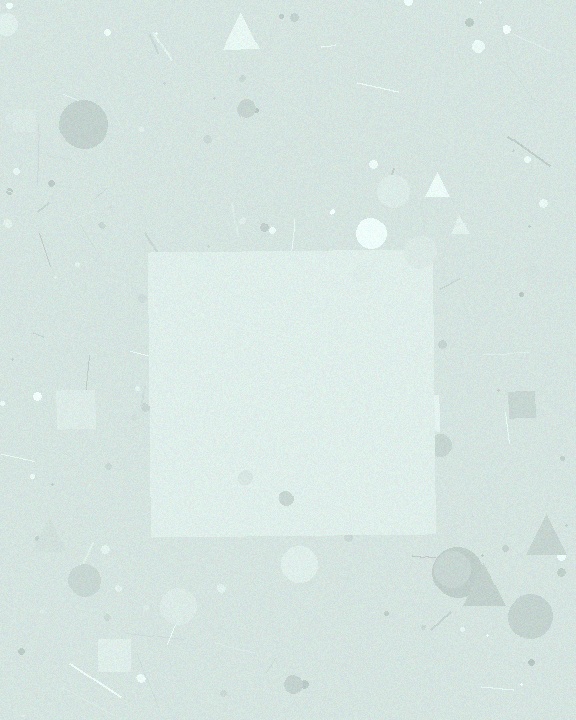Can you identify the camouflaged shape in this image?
The camouflaged shape is a square.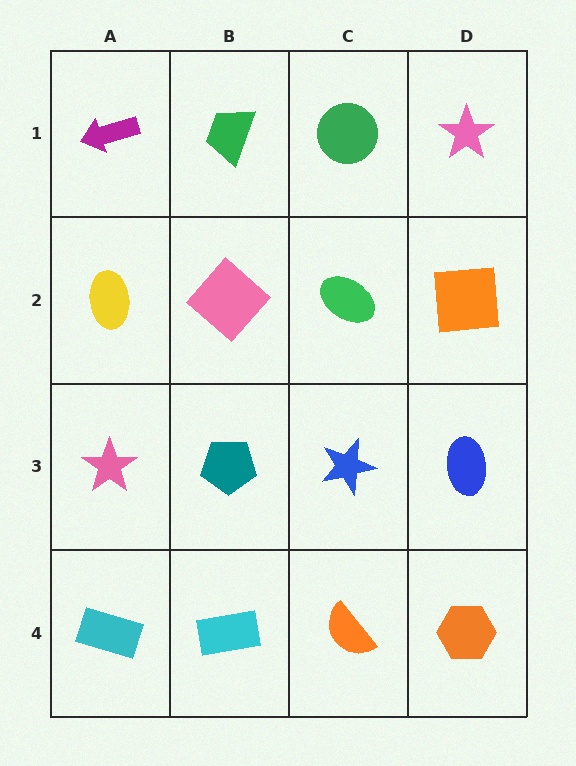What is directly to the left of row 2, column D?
A green ellipse.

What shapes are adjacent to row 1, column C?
A green ellipse (row 2, column C), a green trapezoid (row 1, column B), a pink star (row 1, column D).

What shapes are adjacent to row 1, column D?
An orange square (row 2, column D), a green circle (row 1, column C).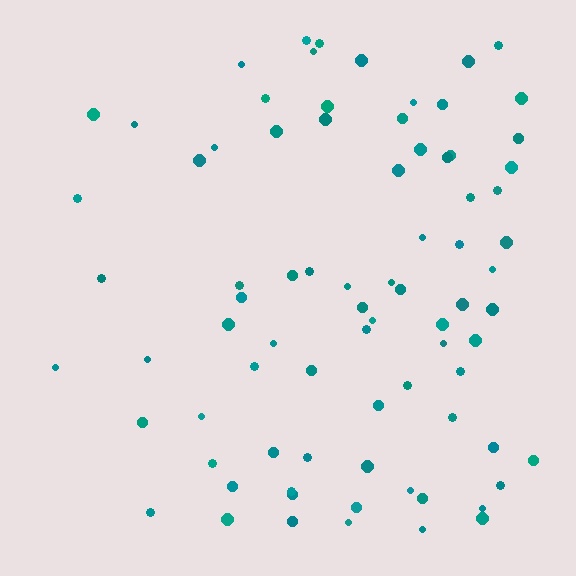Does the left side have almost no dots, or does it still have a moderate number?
Still a moderate number, just noticeably fewer than the right.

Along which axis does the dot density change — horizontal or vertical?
Horizontal.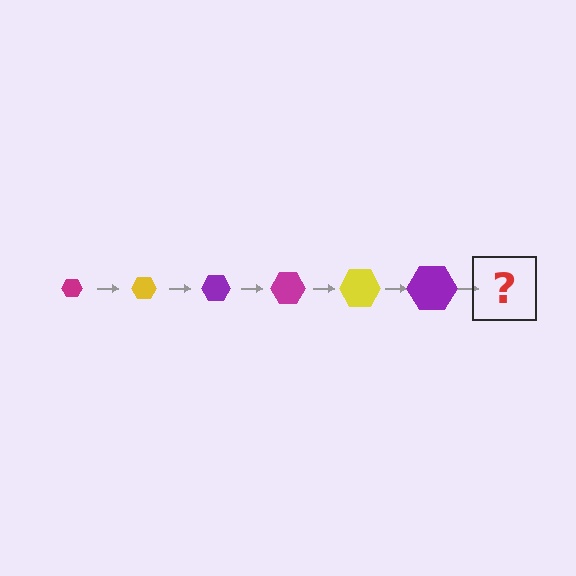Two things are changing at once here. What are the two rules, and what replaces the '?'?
The two rules are that the hexagon grows larger each step and the color cycles through magenta, yellow, and purple. The '?' should be a magenta hexagon, larger than the previous one.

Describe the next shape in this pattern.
It should be a magenta hexagon, larger than the previous one.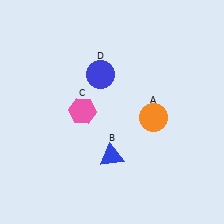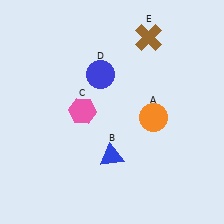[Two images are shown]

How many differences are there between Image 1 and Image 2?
There is 1 difference between the two images.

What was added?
A brown cross (E) was added in Image 2.